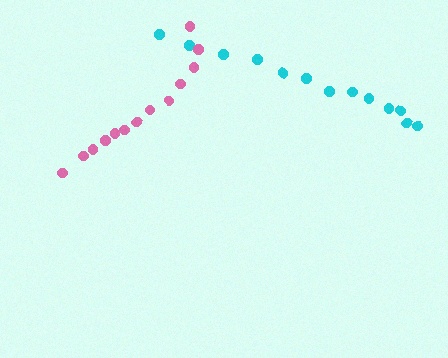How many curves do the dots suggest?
There are 2 distinct paths.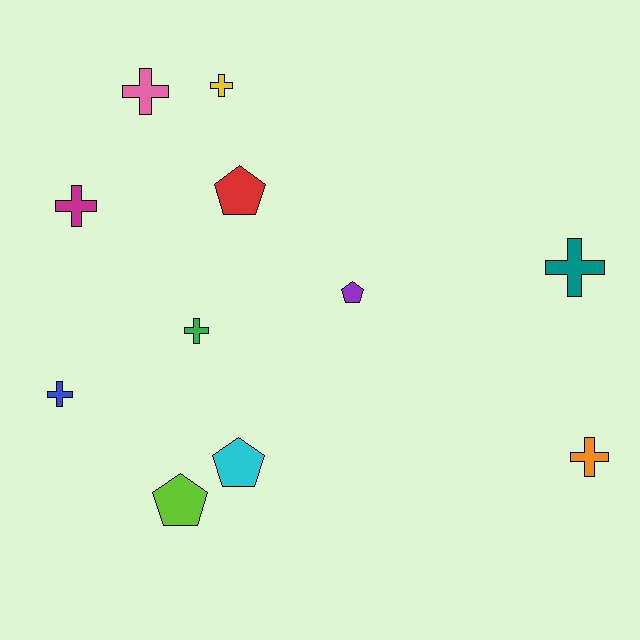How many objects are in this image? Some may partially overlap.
There are 11 objects.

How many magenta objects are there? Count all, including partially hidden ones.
There is 1 magenta object.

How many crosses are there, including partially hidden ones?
There are 7 crosses.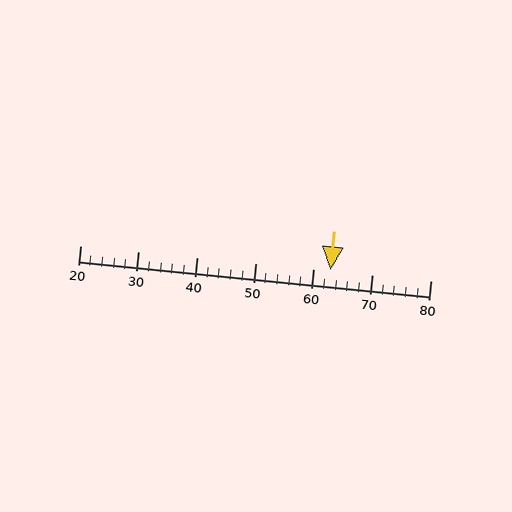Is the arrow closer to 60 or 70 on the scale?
The arrow is closer to 60.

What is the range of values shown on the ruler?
The ruler shows values from 20 to 80.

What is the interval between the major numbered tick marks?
The major tick marks are spaced 10 units apart.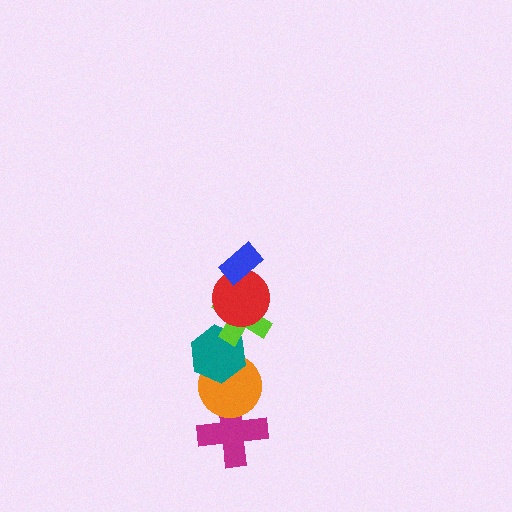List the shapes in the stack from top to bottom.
From top to bottom: the blue rectangle, the red circle, the lime cross, the teal hexagon, the orange circle, the magenta cross.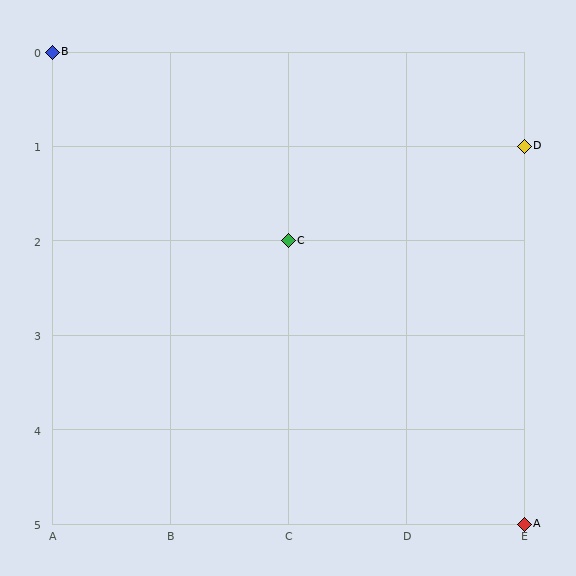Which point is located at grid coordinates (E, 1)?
Point D is at (E, 1).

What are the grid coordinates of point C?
Point C is at grid coordinates (C, 2).